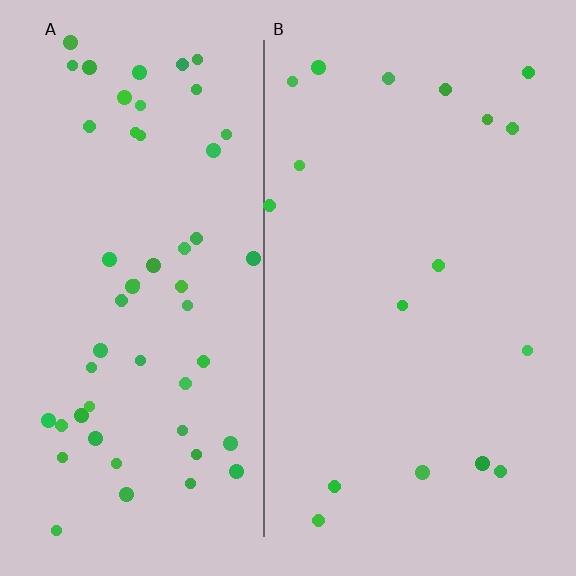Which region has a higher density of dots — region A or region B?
A (the left).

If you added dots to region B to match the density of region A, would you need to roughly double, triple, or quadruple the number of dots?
Approximately triple.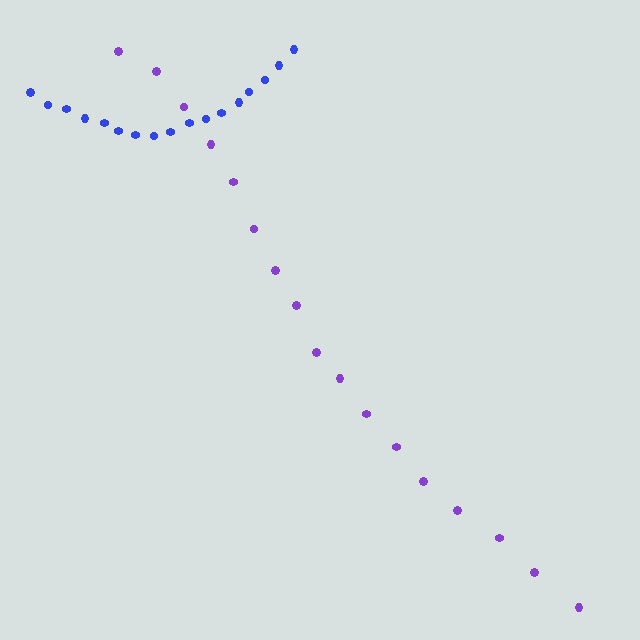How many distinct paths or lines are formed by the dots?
There are 2 distinct paths.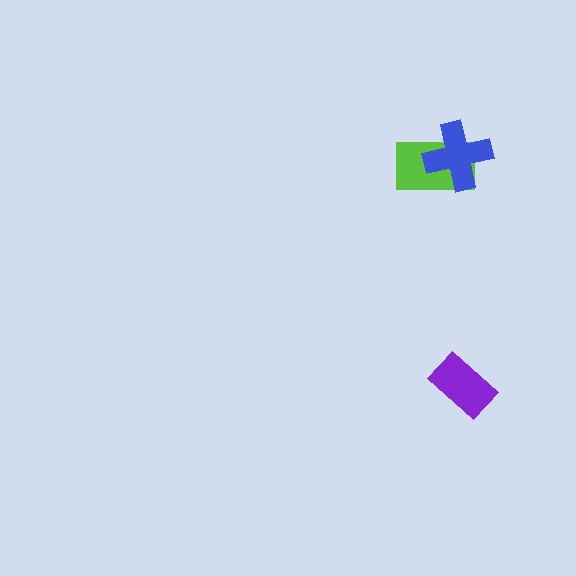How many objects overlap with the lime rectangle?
1 object overlaps with the lime rectangle.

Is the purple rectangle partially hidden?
No, no other shape covers it.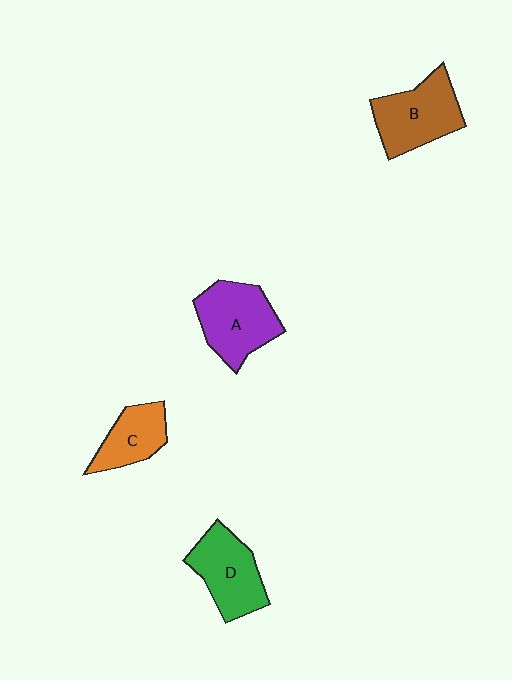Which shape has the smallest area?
Shape C (orange).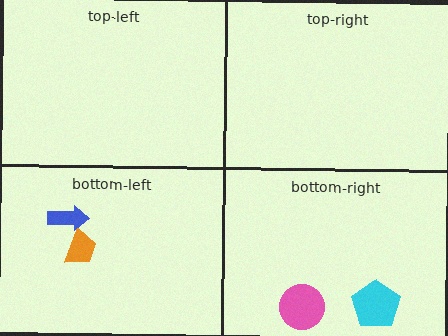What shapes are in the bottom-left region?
The orange trapezoid, the blue arrow.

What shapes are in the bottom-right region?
The cyan pentagon, the purple triangle, the pink circle.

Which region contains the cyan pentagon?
The bottom-right region.